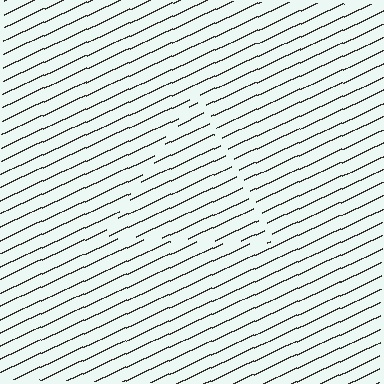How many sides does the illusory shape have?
3 sides — the line-ends trace a triangle.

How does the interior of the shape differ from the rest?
The interior of the shape contains the same grating, shifted by half a period — the contour is defined by the phase discontinuity where line-ends from the inner and outer gratings abut.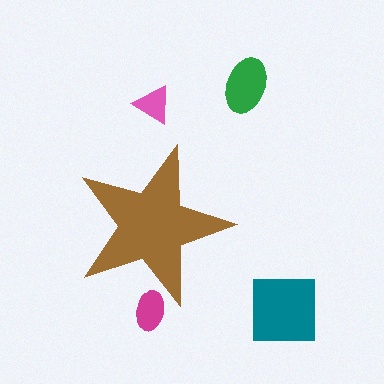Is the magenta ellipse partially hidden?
Yes, the magenta ellipse is partially hidden behind the brown star.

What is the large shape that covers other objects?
A brown star.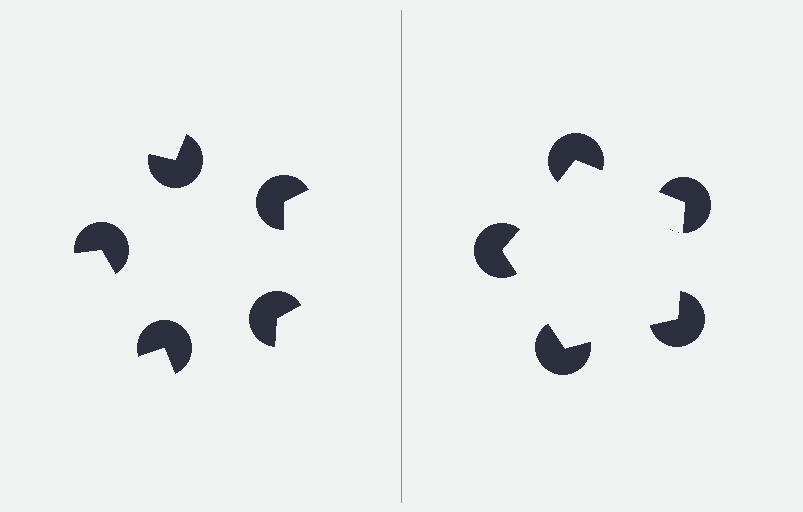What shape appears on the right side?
An illusory pentagon.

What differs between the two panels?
The pac-man discs are positioned identically on both sides; only the wedge orientations differ. On the right they align to a pentagon; on the left they are misaligned.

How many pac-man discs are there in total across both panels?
10 — 5 on each side.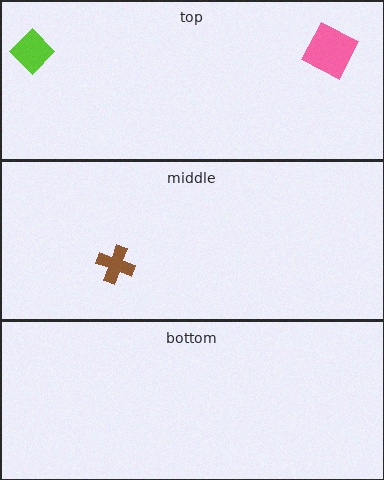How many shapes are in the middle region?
1.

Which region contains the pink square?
The top region.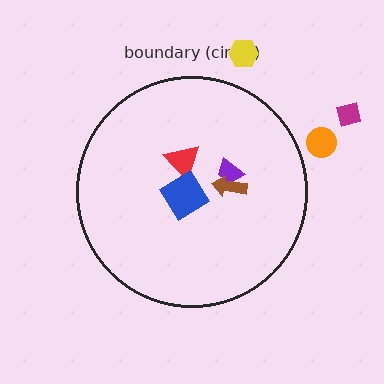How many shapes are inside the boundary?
4 inside, 3 outside.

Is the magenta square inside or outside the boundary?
Outside.